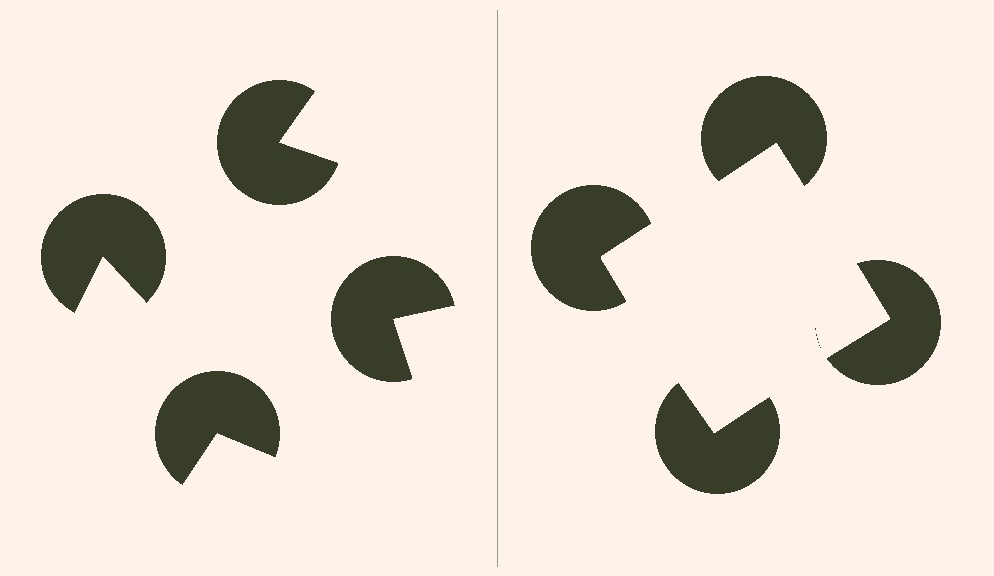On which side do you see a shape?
An illusory square appears on the right side. On the left side the wedge cuts are rotated, so no coherent shape forms.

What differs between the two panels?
The pac-man discs are positioned identically on both sides; only the wedge orientations differ. On the right they align to a square; on the left they are misaligned.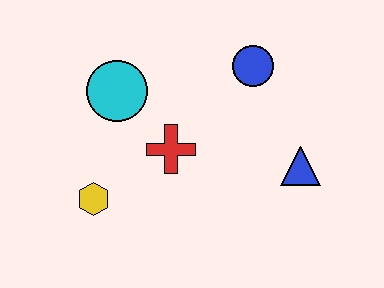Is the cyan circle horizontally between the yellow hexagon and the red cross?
Yes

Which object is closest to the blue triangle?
The blue circle is closest to the blue triangle.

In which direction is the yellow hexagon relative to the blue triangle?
The yellow hexagon is to the left of the blue triangle.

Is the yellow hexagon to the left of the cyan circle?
Yes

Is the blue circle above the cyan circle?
Yes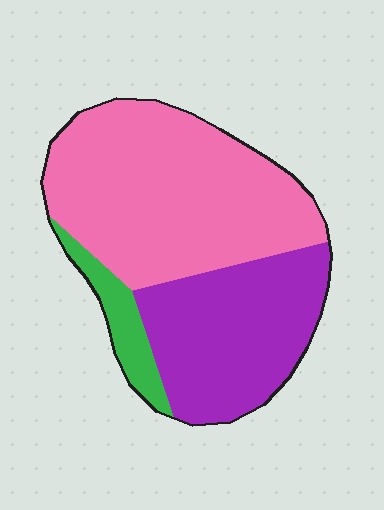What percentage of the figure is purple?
Purple covers about 35% of the figure.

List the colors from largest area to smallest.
From largest to smallest: pink, purple, green.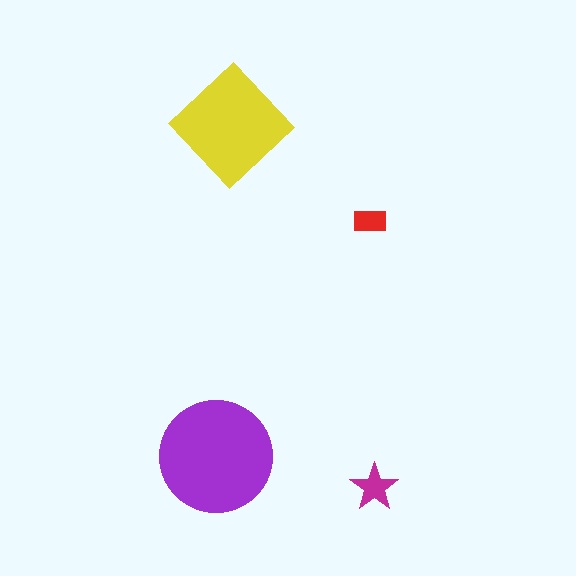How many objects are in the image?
There are 4 objects in the image.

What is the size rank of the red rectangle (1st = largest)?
4th.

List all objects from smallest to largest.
The red rectangle, the magenta star, the yellow diamond, the purple circle.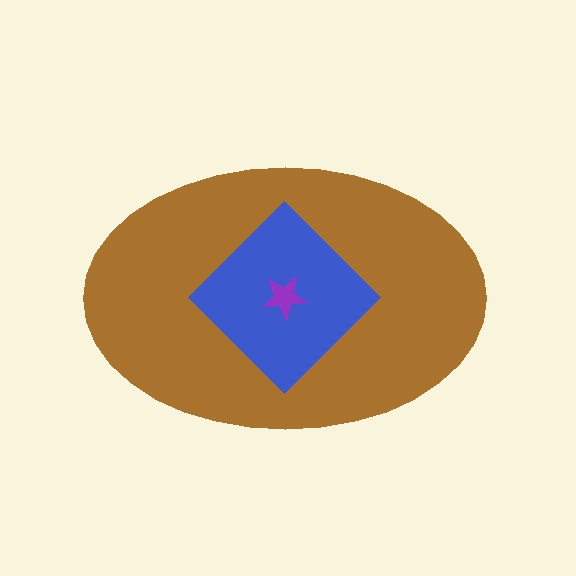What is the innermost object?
The purple star.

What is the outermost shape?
The brown ellipse.